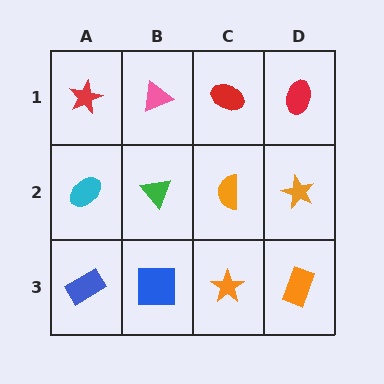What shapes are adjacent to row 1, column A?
A cyan ellipse (row 2, column A), a pink triangle (row 1, column B).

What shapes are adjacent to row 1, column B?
A green triangle (row 2, column B), a red star (row 1, column A), a red ellipse (row 1, column C).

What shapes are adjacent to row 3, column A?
A cyan ellipse (row 2, column A), a blue square (row 3, column B).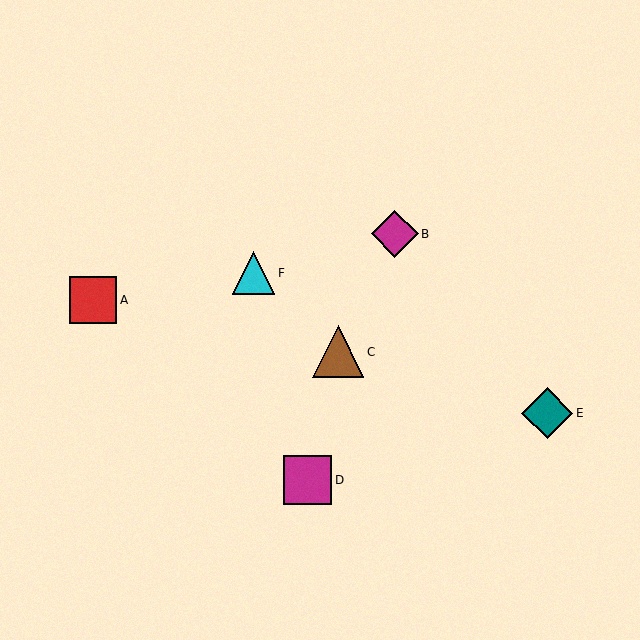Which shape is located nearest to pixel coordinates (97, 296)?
The red square (labeled A) at (93, 300) is nearest to that location.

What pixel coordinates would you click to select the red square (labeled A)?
Click at (93, 300) to select the red square A.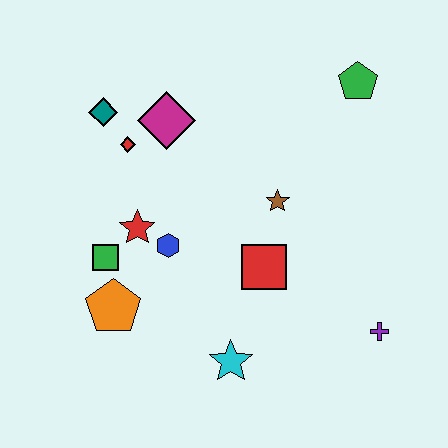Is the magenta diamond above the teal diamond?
No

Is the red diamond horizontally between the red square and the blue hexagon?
No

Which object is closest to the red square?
The brown star is closest to the red square.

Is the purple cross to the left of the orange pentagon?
No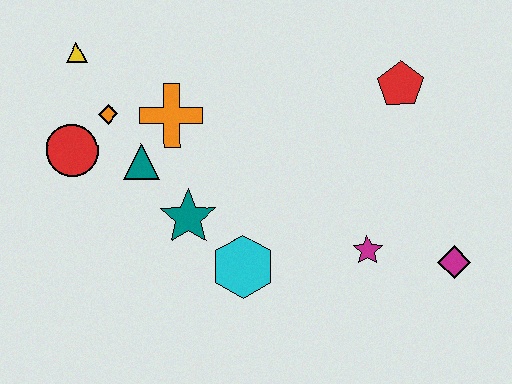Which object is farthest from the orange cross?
The magenta diamond is farthest from the orange cross.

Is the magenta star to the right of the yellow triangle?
Yes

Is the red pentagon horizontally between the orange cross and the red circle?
No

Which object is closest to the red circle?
The orange diamond is closest to the red circle.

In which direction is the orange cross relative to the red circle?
The orange cross is to the right of the red circle.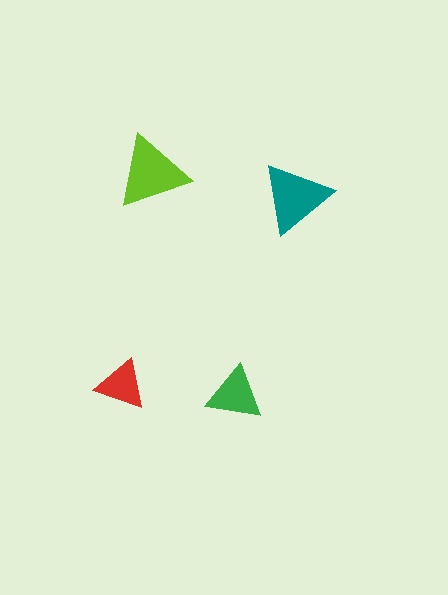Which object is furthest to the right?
The teal triangle is rightmost.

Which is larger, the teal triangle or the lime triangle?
The lime one.